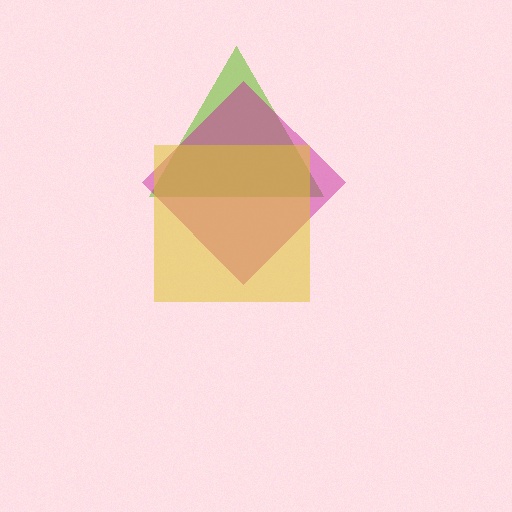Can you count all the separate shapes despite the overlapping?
Yes, there are 3 separate shapes.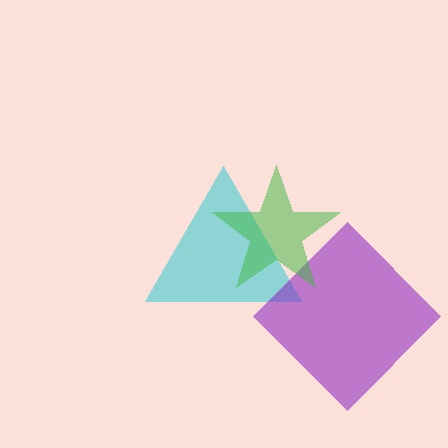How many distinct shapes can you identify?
There are 3 distinct shapes: a cyan triangle, a purple diamond, a green star.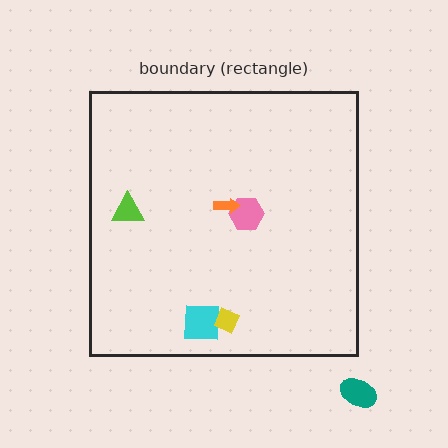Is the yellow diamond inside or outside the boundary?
Inside.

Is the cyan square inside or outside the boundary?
Inside.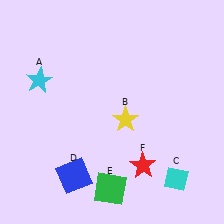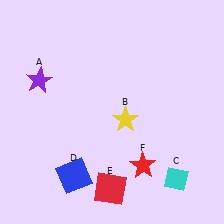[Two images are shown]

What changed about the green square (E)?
In Image 1, E is green. In Image 2, it changed to red.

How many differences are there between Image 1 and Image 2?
There are 2 differences between the two images.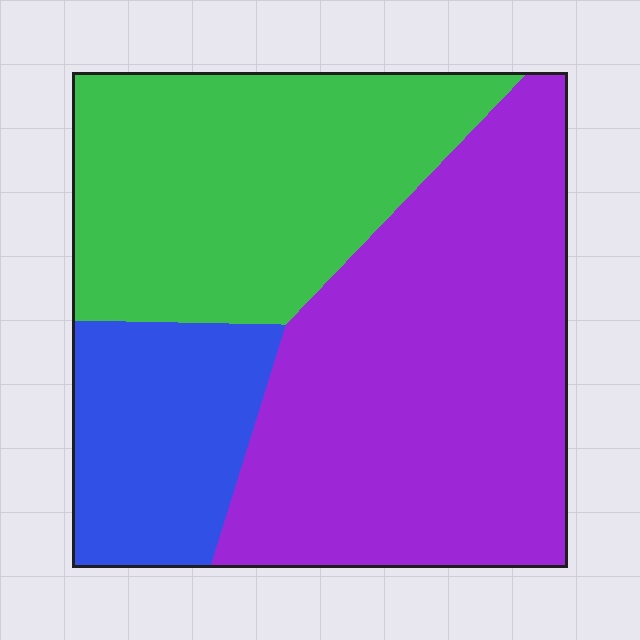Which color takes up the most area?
Purple, at roughly 50%.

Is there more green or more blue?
Green.